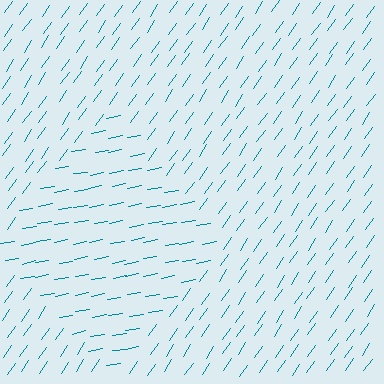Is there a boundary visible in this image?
Yes, there is a texture boundary formed by a change in line orientation.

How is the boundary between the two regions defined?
The boundary is defined purely by a change in line orientation (approximately 45 degrees difference). All lines are the same color and thickness.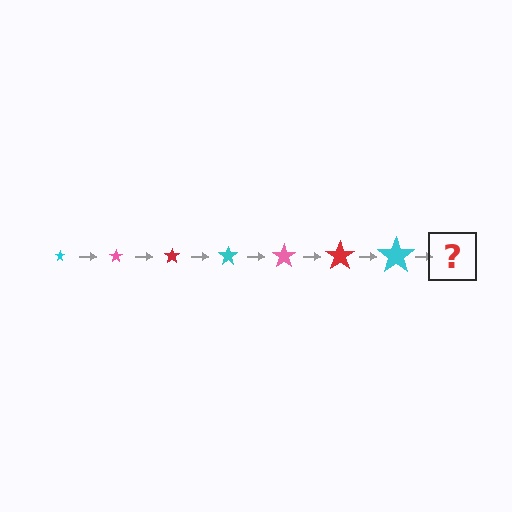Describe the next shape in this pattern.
It should be a pink star, larger than the previous one.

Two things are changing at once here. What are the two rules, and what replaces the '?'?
The two rules are that the star grows larger each step and the color cycles through cyan, pink, and red. The '?' should be a pink star, larger than the previous one.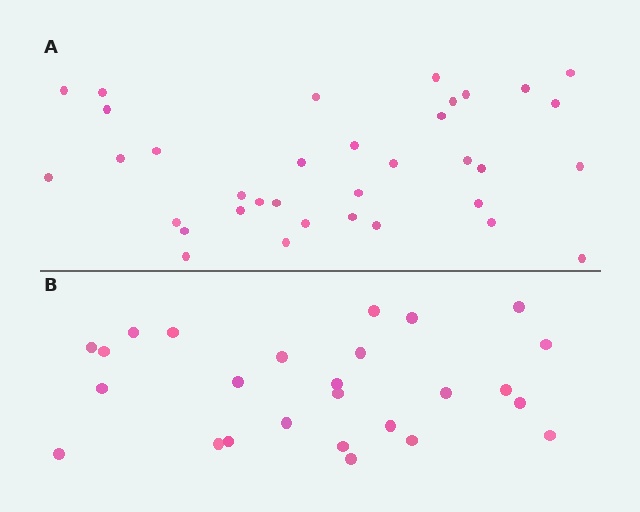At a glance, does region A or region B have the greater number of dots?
Region A (the top region) has more dots.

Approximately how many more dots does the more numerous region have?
Region A has roughly 8 or so more dots than region B.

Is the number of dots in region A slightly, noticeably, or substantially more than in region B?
Region A has noticeably more, but not dramatically so. The ratio is roughly 1.3 to 1.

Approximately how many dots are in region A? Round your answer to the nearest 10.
About 40 dots. (The exact count is 35, which rounds to 40.)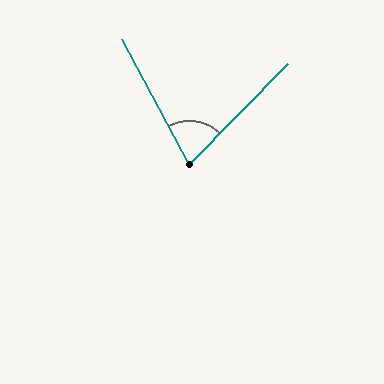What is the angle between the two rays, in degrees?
Approximately 72 degrees.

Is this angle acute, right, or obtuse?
It is acute.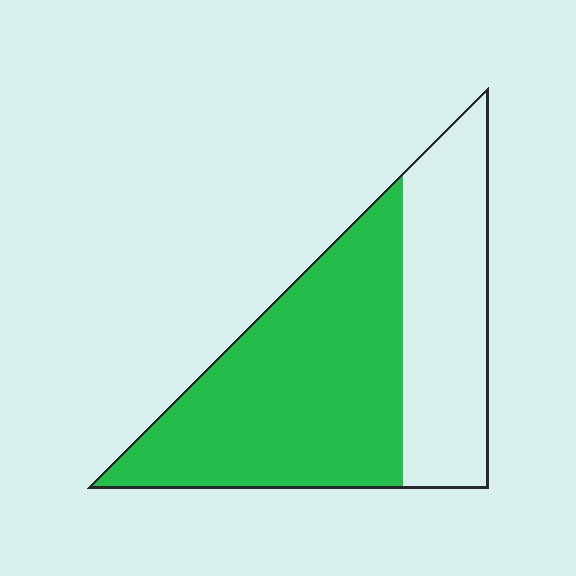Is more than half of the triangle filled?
Yes.